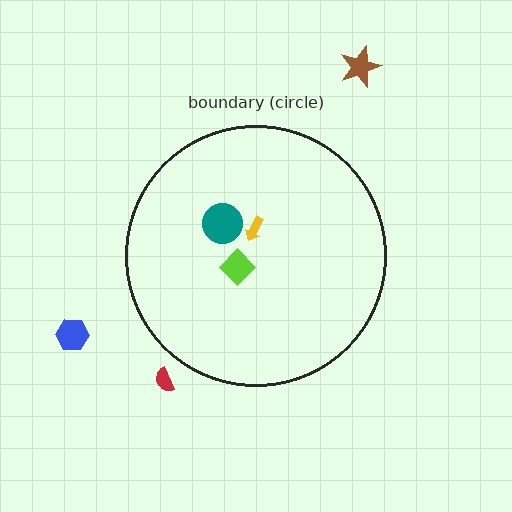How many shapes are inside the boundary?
3 inside, 3 outside.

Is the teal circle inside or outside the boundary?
Inside.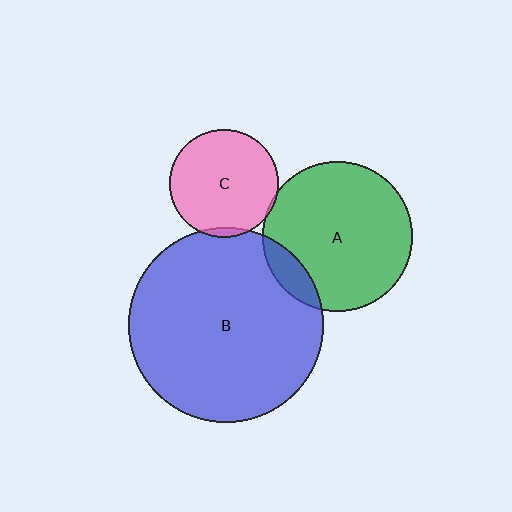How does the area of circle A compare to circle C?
Approximately 1.9 times.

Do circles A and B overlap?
Yes.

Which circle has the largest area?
Circle B (blue).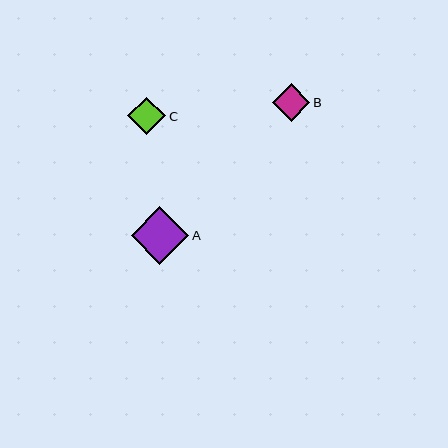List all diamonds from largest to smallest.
From largest to smallest: A, C, B.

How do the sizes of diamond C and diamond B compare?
Diamond C and diamond B are approximately the same size.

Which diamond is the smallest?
Diamond B is the smallest with a size of approximately 37 pixels.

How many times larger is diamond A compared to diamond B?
Diamond A is approximately 1.5 times the size of diamond B.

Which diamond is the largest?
Diamond A is the largest with a size of approximately 58 pixels.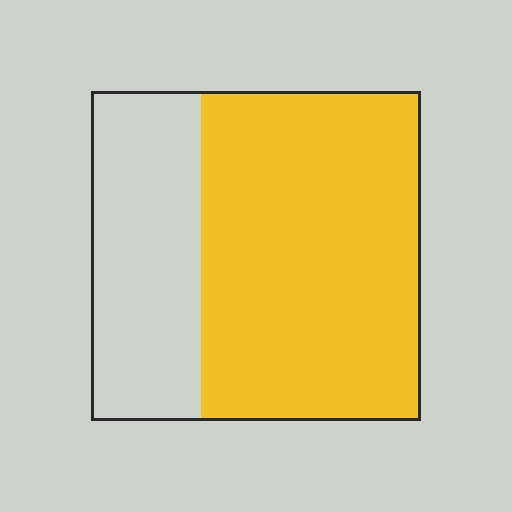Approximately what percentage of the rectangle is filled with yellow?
Approximately 65%.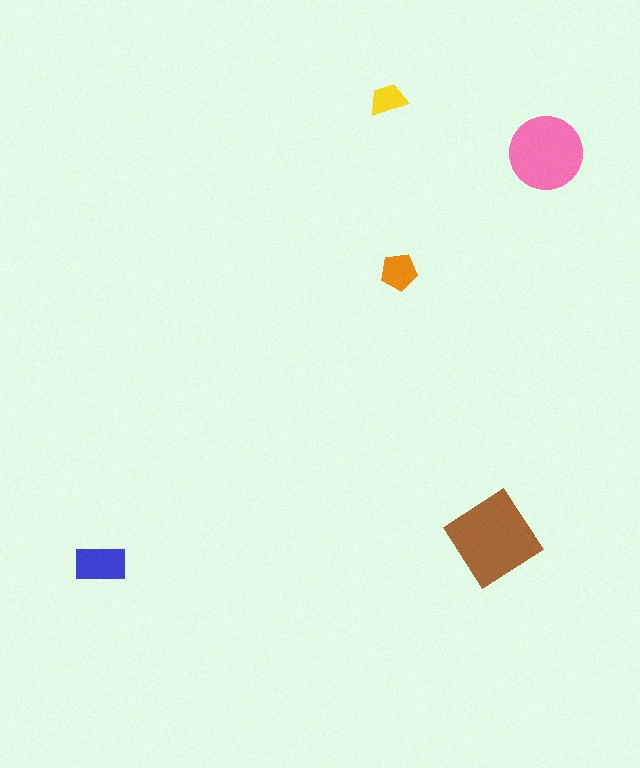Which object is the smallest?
The yellow trapezoid.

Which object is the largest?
The brown diamond.